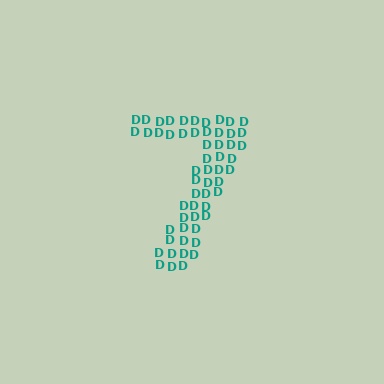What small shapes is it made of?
It is made of small letter D's.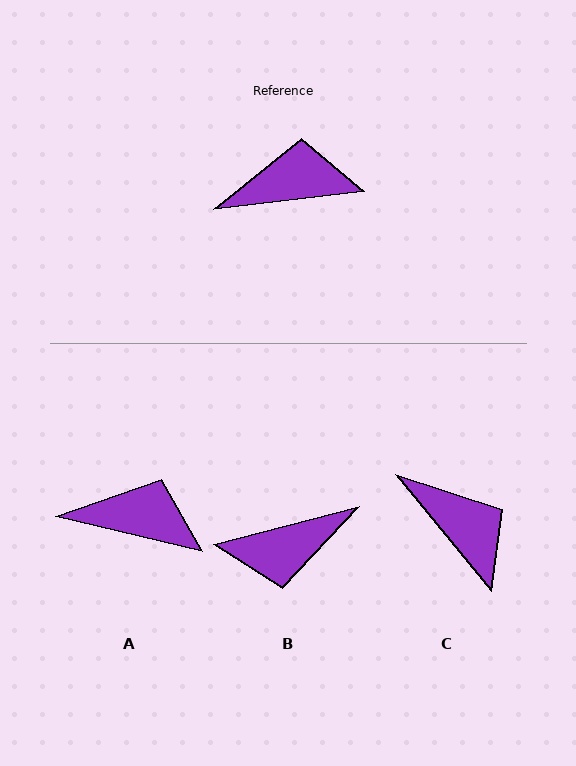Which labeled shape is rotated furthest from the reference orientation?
B, about 173 degrees away.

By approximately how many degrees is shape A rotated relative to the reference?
Approximately 20 degrees clockwise.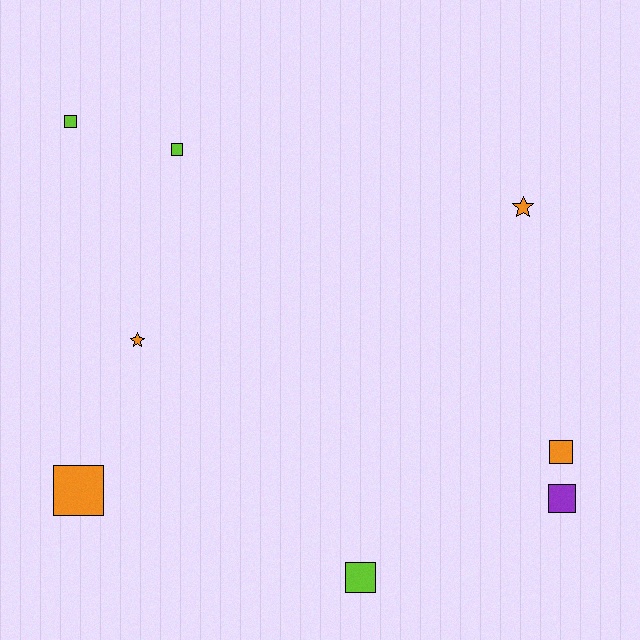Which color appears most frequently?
Orange, with 4 objects.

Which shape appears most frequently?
Square, with 6 objects.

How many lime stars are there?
There are no lime stars.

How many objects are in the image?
There are 8 objects.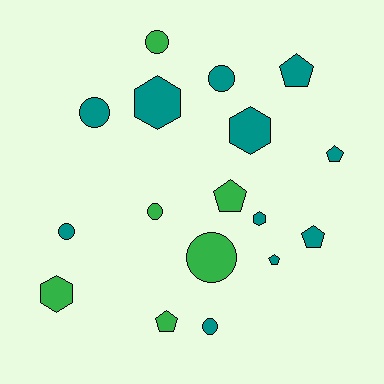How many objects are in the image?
There are 17 objects.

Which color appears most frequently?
Teal, with 11 objects.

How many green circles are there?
There are 3 green circles.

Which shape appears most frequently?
Circle, with 7 objects.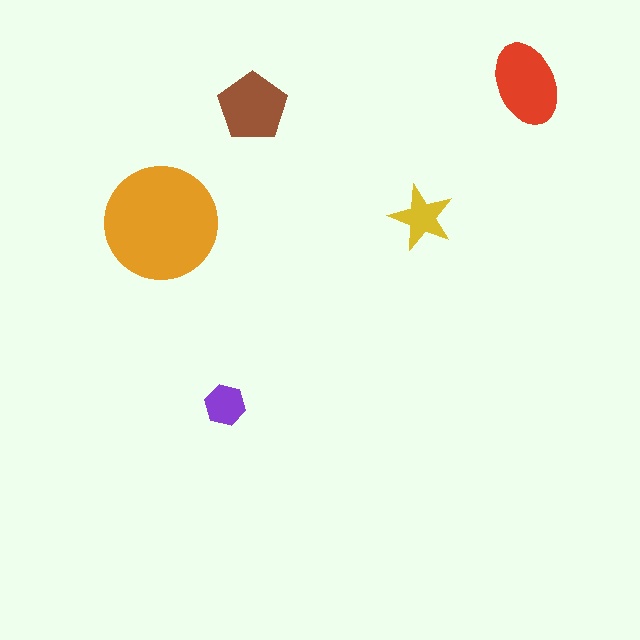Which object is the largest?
The orange circle.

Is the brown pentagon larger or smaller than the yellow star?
Larger.